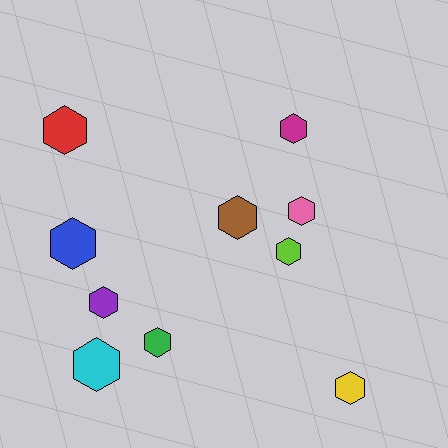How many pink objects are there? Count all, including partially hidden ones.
There is 1 pink object.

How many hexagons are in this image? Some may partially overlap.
There are 10 hexagons.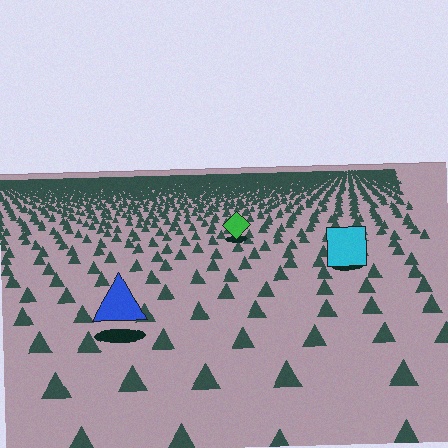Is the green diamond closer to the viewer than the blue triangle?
No. The blue triangle is closer — you can tell from the texture gradient: the ground texture is coarser near it.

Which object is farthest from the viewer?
The green diamond is farthest from the viewer. It appears smaller and the ground texture around it is denser.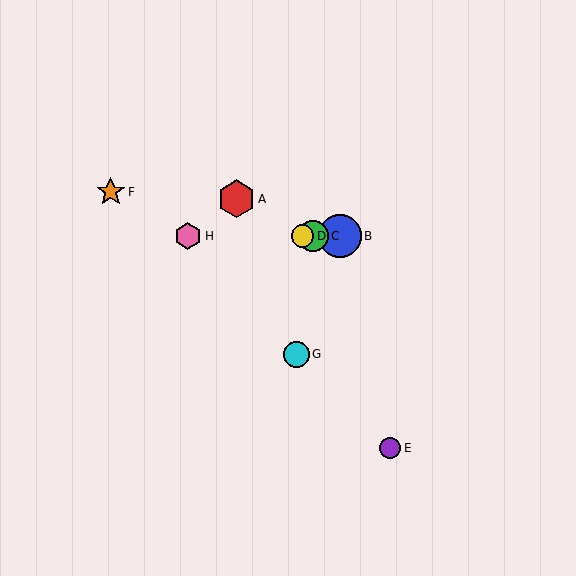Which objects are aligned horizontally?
Objects B, C, D, H are aligned horizontally.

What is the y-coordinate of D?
Object D is at y≈236.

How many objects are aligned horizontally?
4 objects (B, C, D, H) are aligned horizontally.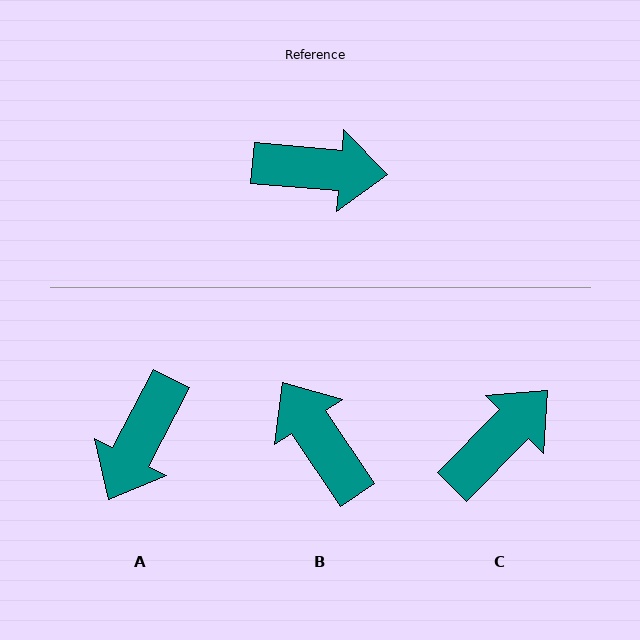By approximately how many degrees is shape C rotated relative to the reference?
Approximately 50 degrees counter-clockwise.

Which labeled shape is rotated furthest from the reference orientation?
B, about 129 degrees away.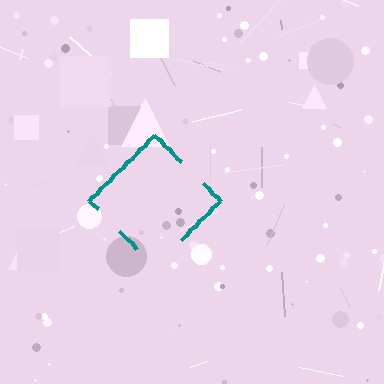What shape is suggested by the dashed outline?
The dashed outline suggests a diamond.